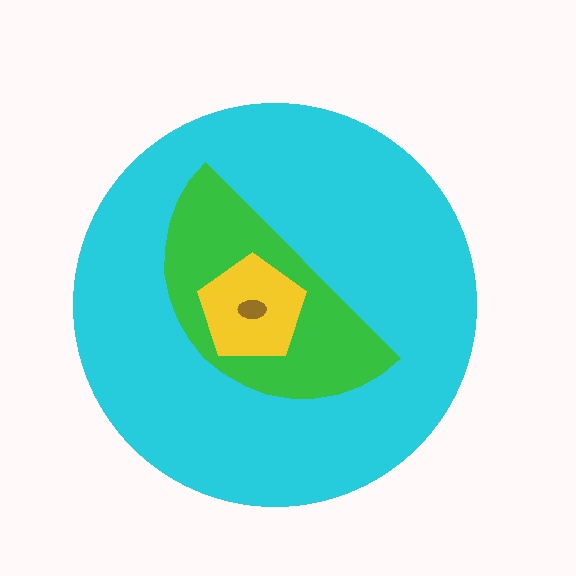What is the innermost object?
The brown ellipse.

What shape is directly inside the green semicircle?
The yellow pentagon.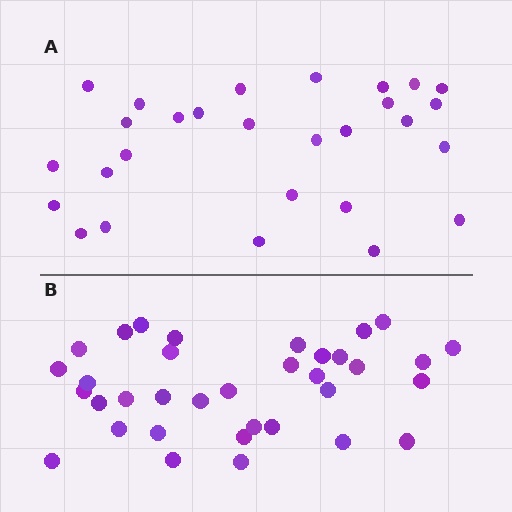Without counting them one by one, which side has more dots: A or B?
Region B (the bottom region) has more dots.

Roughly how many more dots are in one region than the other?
Region B has roughly 8 or so more dots than region A.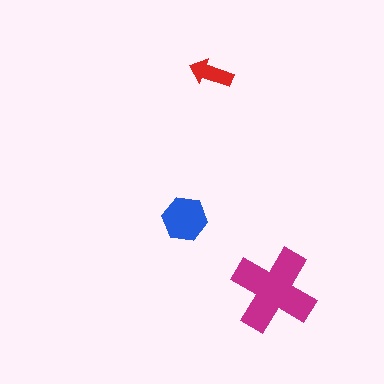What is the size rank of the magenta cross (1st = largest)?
1st.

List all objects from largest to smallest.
The magenta cross, the blue hexagon, the red arrow.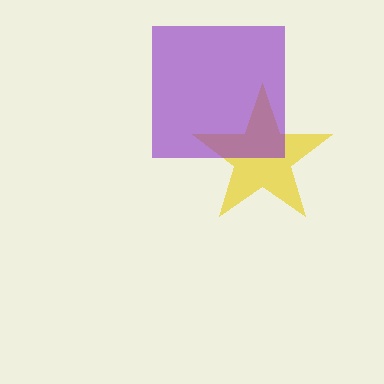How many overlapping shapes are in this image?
There are 2 overlapping shapes in the image.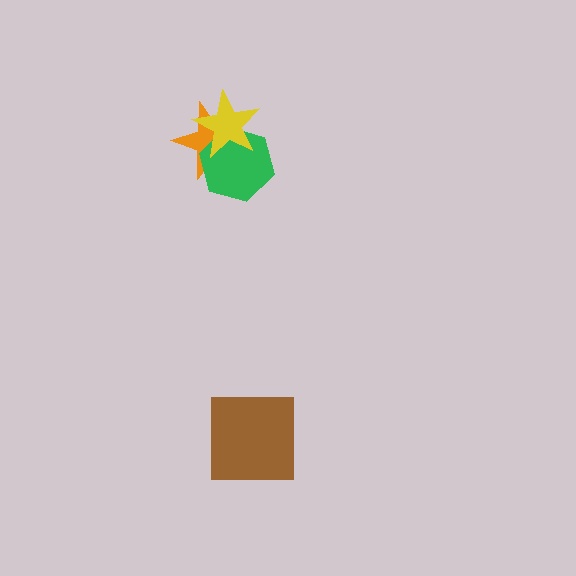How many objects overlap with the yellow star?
2 objects overlap with the yellow star.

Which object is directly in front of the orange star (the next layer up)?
The green hexagon is directly in front of the orange star.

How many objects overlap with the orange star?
2 objects overlap with the orange star.